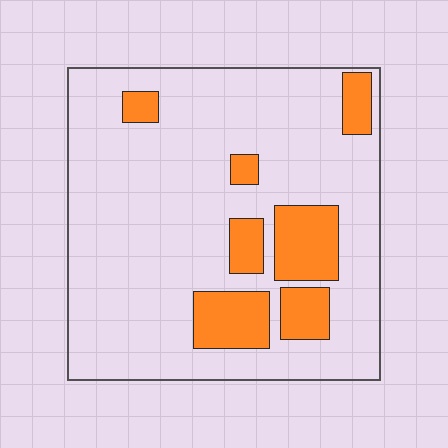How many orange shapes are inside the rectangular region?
7.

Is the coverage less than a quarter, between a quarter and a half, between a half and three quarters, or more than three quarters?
Less than a quarter.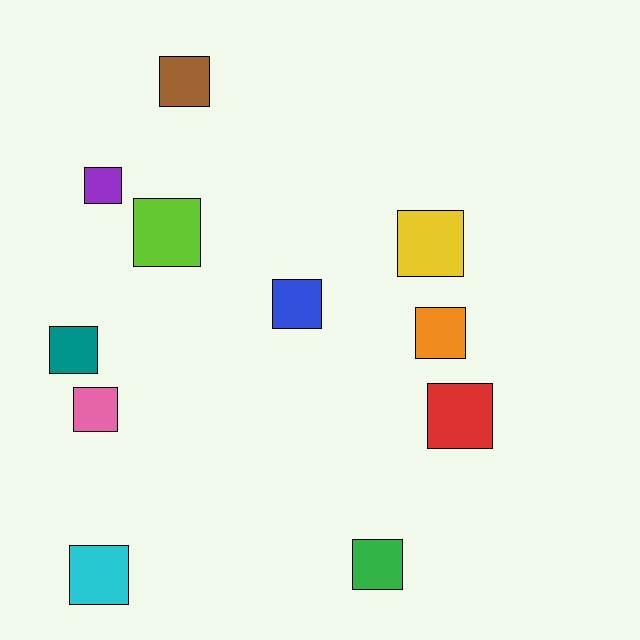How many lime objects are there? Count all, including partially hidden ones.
There is 1 lime object.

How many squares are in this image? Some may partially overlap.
There are 11 squares.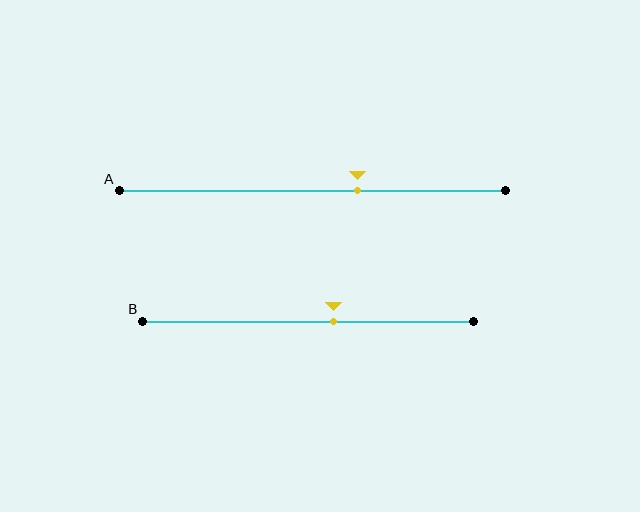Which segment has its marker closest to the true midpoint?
Segment B has its marker closest to the true midpoint.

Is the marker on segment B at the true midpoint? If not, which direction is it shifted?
No, the marker on segment B is shifted to the right by about 8% of the segment length.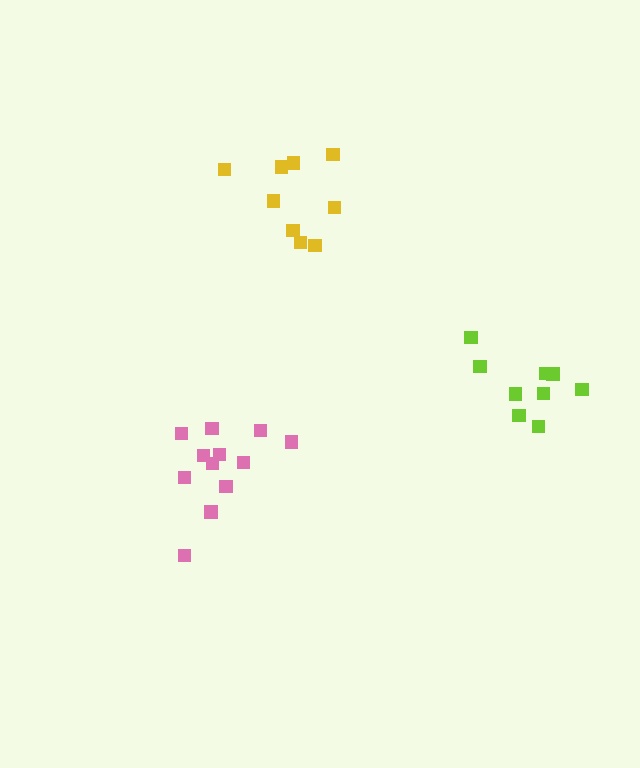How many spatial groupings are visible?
There are 3 spatial groupings.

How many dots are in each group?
Group 1: 9 dots, Group 2: 12 dots, Group 3: 9 dots (30 total).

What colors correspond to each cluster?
The clusters are colored: lime, pink, yellow.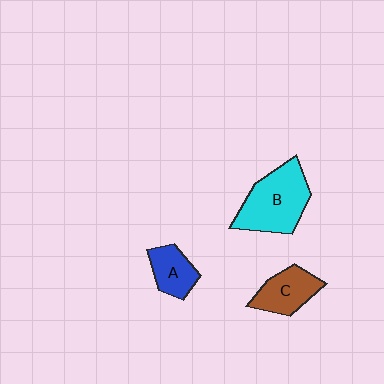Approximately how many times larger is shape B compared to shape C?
Approximately 1.6 times.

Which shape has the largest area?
Shape B (cyan).